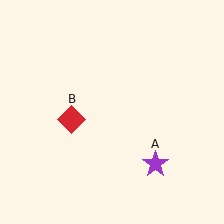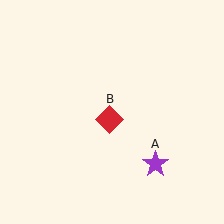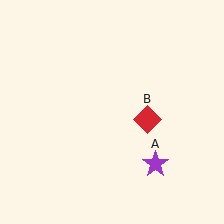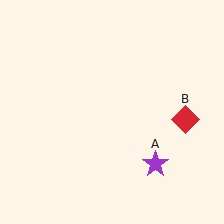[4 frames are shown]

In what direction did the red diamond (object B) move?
The red diamond (object B) moved right.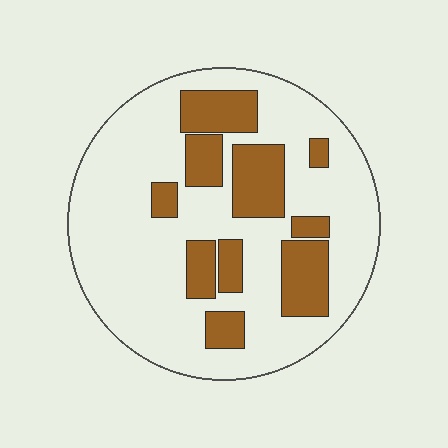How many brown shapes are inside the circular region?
10.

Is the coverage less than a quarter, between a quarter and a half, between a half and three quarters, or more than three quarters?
Between a quarter and a half.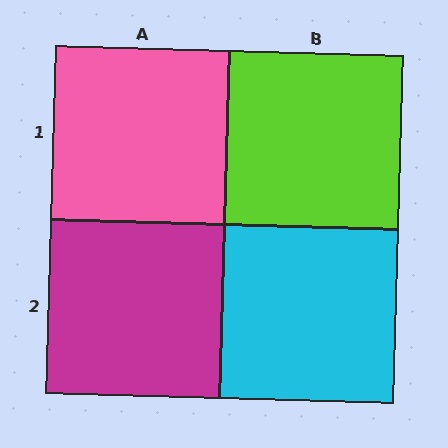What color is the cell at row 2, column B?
Cyan.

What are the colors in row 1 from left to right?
Pink, lime.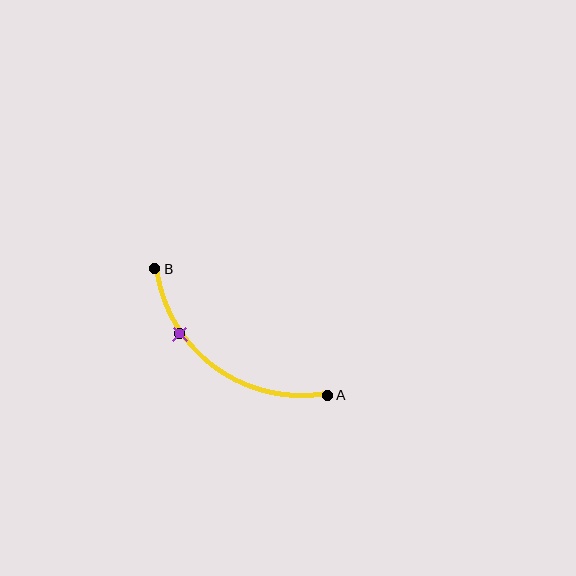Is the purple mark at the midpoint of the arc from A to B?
No. The purple mark lies on the arc but is closer to endpoint B. The arc midpoint would be at the point on the curve equidistant along the arc from both A and B.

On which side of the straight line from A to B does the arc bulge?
The arc bulges below and to the left of the straight line connecting A and B.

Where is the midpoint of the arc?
The arc midpoint is the point on the curve farthest from the straight line joining A and B. It sits below and to the left of that line.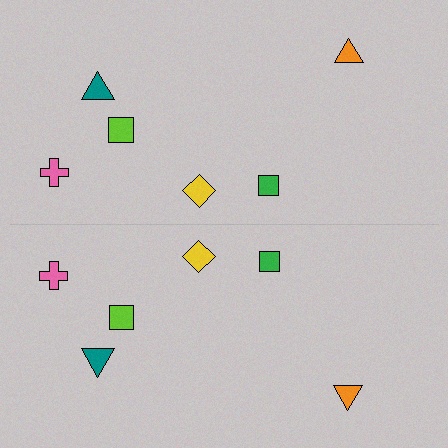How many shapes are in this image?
There are 12 shapes in this image.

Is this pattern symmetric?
Yes, this pattern has bilateral (reflection) symmetry.